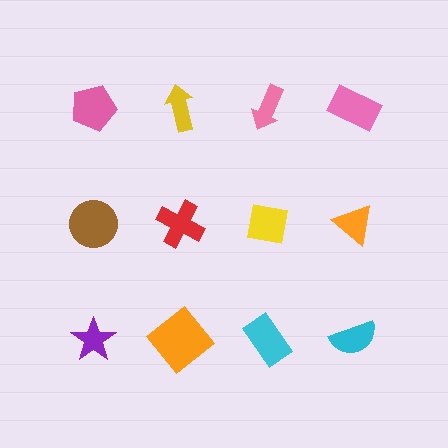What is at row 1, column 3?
A pink arrow.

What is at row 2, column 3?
A yellow square.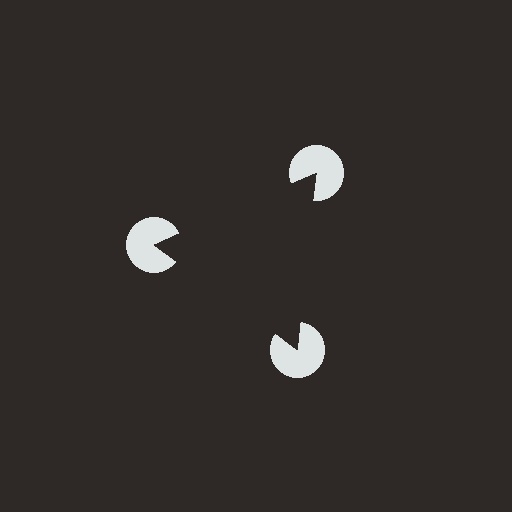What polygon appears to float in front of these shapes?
An illusory triangle — its edges are inferred from the aligned wedge cuts in the pac-man discs, not physically drawn.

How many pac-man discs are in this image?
There are 3 — one at each vertex of the illusory triangle.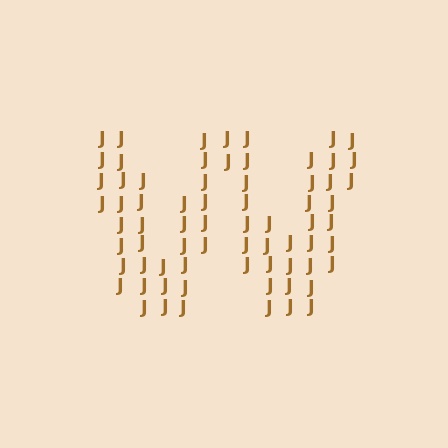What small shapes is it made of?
It is made of small letter J's.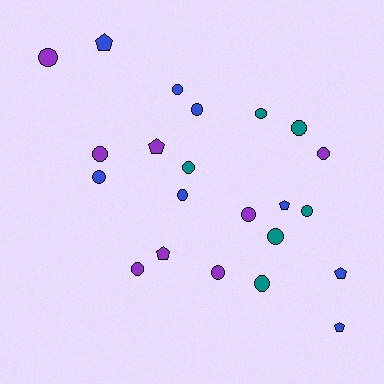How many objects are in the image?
There are 22 objects.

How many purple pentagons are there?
There are 2 purple pentagons.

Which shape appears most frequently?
Circle, with 16 objects.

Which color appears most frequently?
Purple, with 8 objects.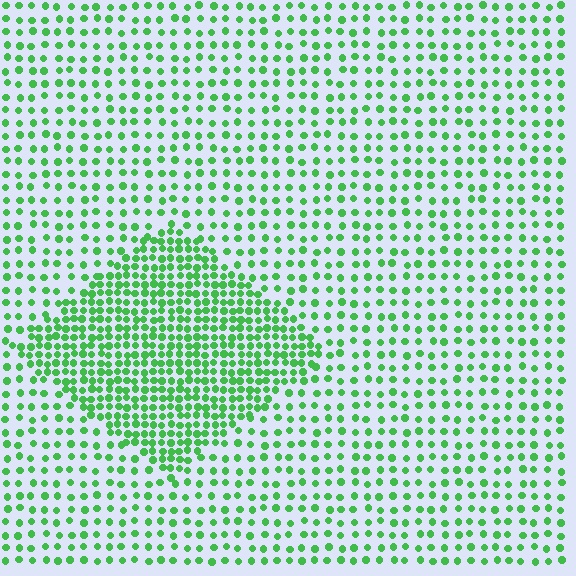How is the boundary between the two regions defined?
The boundary is defined by a change in element density (approximately 2.2x ratio). All elements are the same color, size, and shape.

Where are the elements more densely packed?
The elements are more densely packed inside the diamond boundary.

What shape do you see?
I see a diamond.